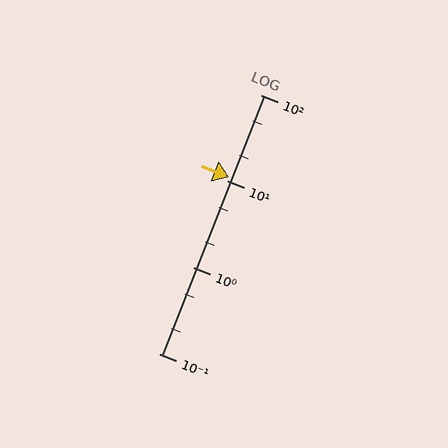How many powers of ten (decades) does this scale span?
The scale spans 3 decades, from 0.1 to 100.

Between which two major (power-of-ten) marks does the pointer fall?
The pointer is between 10 and 100.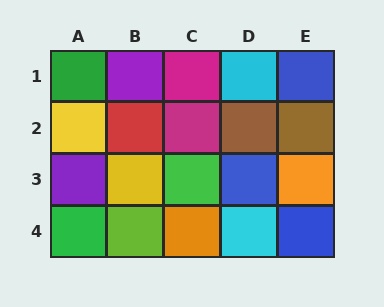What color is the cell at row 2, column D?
Brown.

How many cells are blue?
3 cells are blue.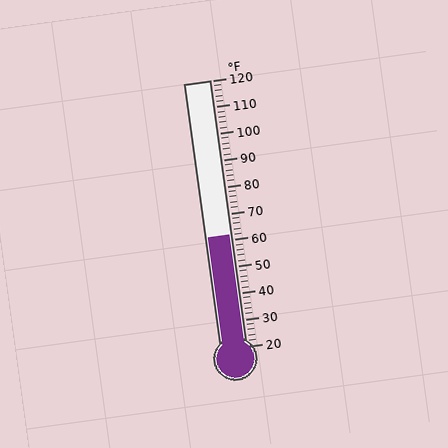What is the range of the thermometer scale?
The thermometer scale ranges from 20°F to 120°F.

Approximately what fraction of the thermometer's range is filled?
The thermometer is filled to approximately 40% of its range.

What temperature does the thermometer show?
The thermometer shows approximately 62°F.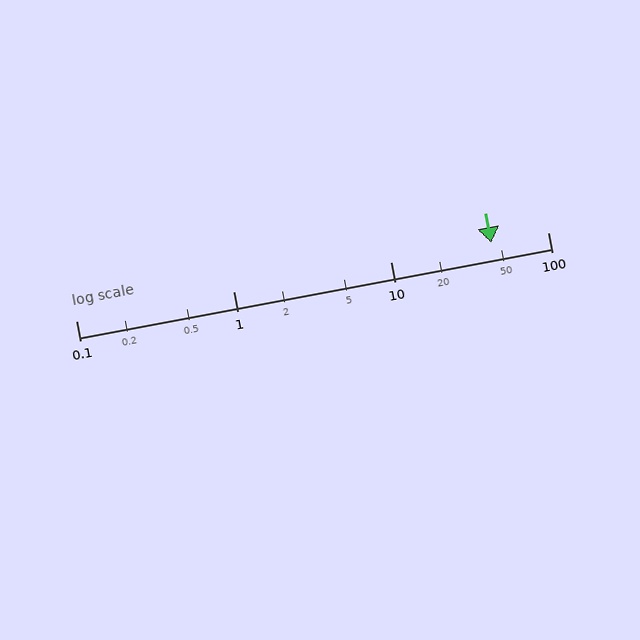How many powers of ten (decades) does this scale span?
The scale spans 3 decades, from 0.1 to 100.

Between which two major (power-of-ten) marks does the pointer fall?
The pointer is between 10 and 100.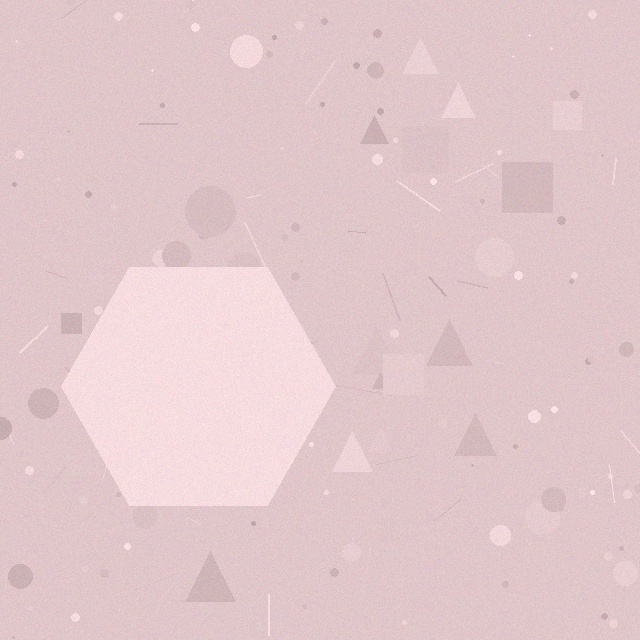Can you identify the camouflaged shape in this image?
The camouflaged shape is a hexagon.